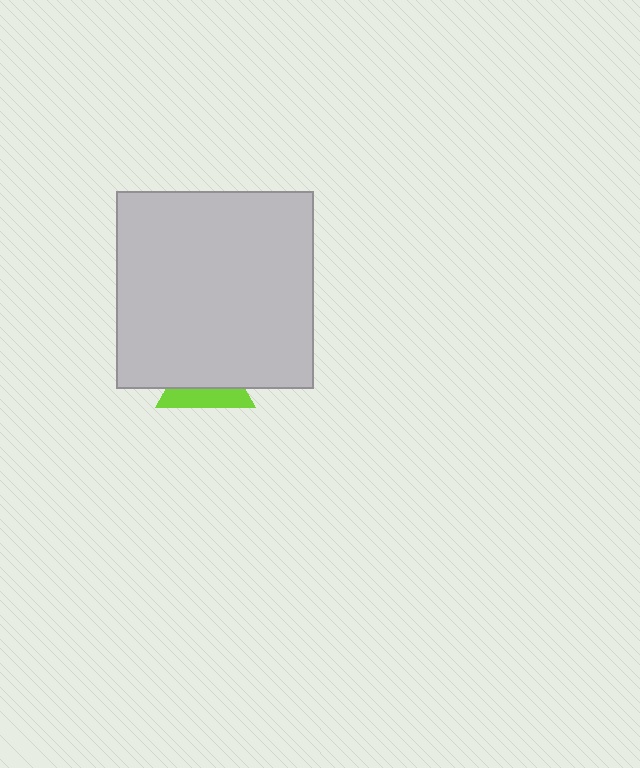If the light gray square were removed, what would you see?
You would see the complete lime triangle.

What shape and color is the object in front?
The object in front is a light gray square.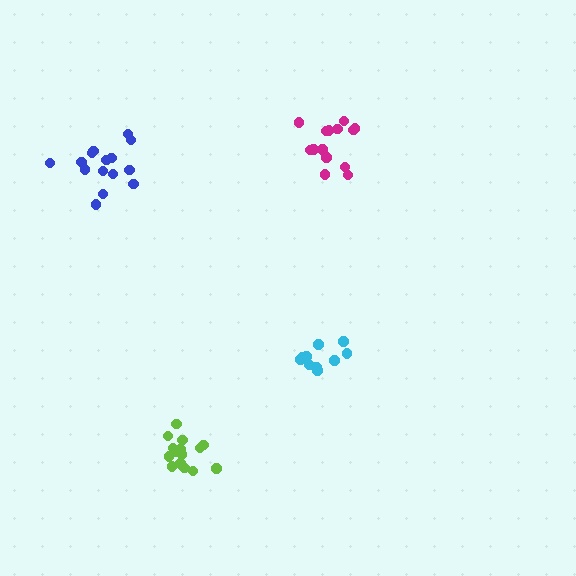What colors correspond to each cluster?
The clusters are colored: cyan, magenta, lime, blue.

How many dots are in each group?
Group 1: 11 dots, Group 2: 14 dots, Group 3: 15 dots, Group 4: 15 dots (55 total).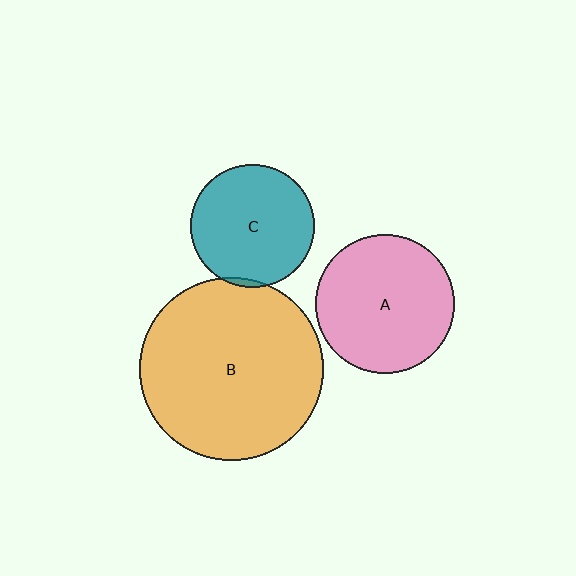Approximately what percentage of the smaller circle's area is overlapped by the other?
Approximately 5%.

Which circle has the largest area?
Circle B (orange).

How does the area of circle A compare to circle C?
Approximately 1.3 times.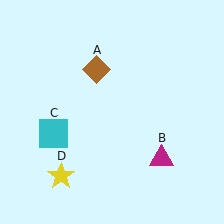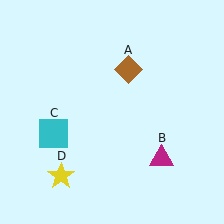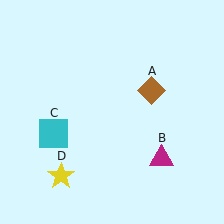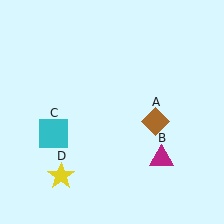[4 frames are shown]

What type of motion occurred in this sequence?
The brown diamond (object A) rotated clockwise around the center of the scene.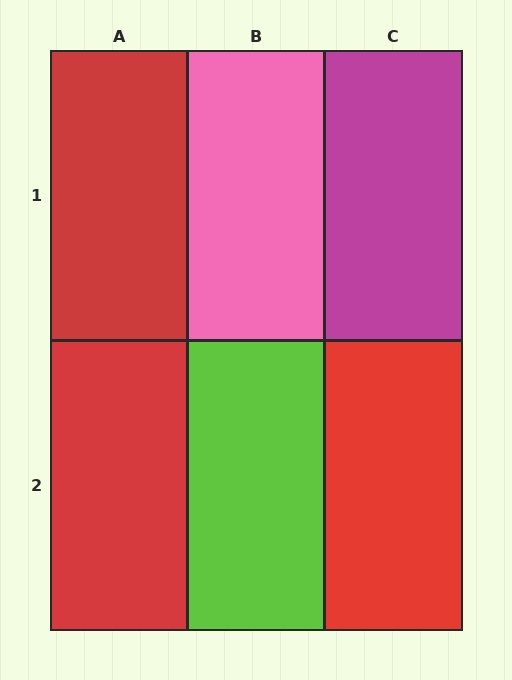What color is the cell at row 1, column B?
Pink.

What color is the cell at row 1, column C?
Magenta.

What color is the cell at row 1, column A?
Red.